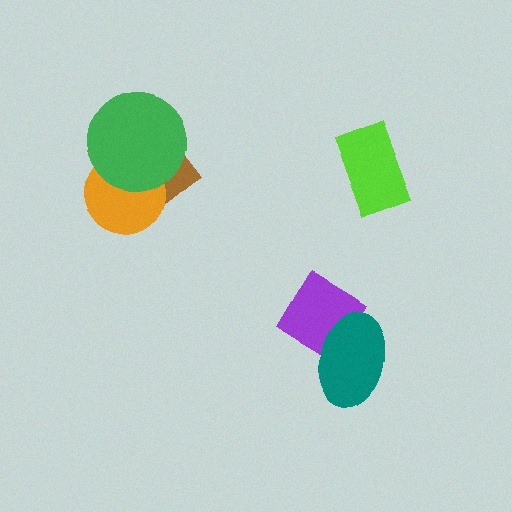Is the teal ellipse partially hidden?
No, no other shape covers it.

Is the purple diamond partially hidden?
Yes, it is partially covered by another shape.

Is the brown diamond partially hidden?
Yes, it is partially covered by another shape.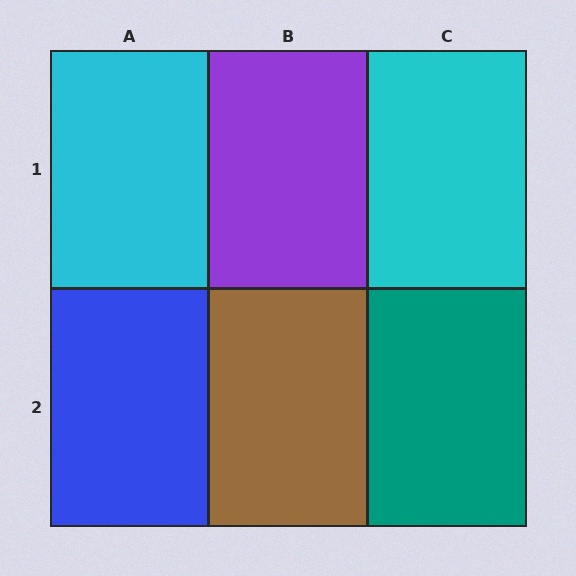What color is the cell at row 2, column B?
Brown.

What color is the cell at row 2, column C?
Teal.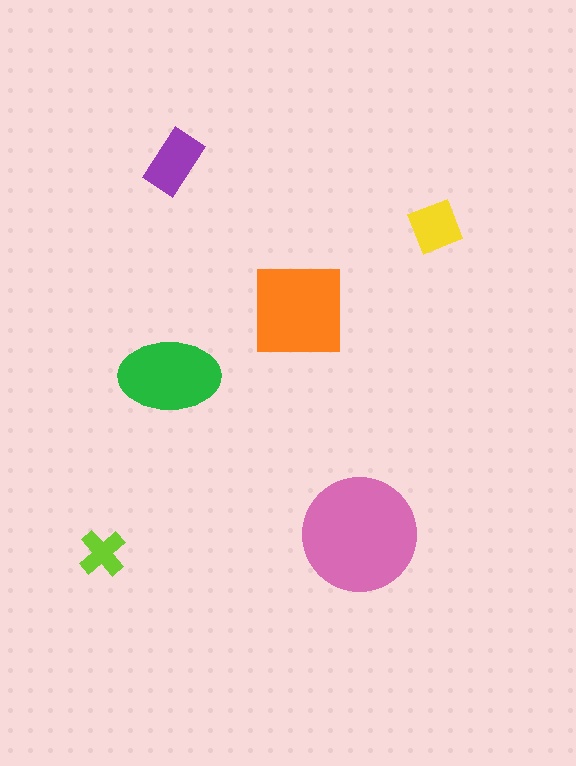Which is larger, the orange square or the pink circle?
The pink circle.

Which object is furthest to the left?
The lime cross is leftmost.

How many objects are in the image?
There are 6 objects in the image.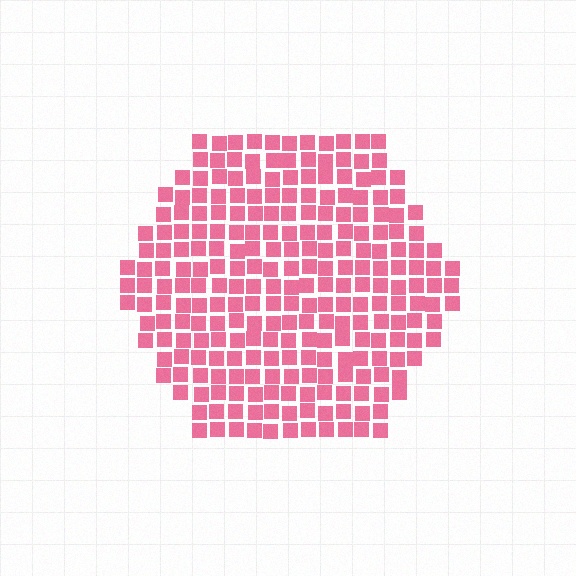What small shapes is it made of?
It is made of small squares.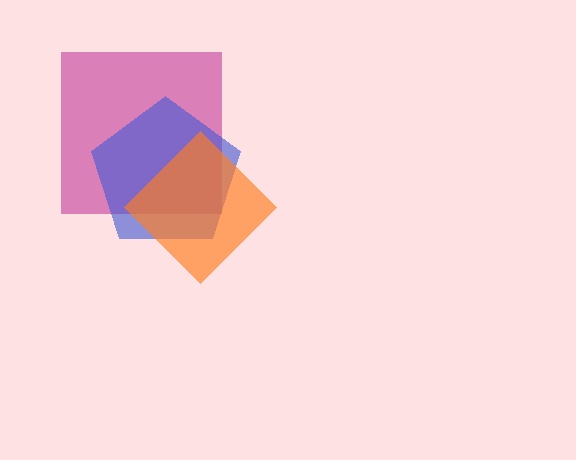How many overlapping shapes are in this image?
There are 3 overlapping shapes in the image.